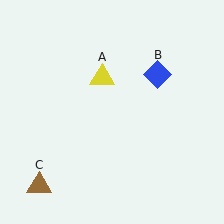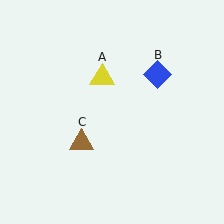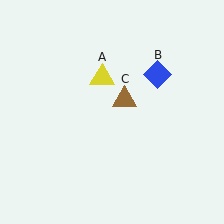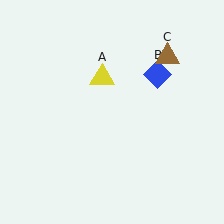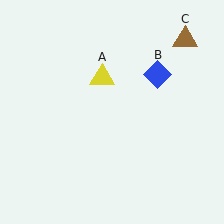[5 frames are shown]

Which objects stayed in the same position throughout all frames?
Yellow triangle (object A) and blue diamond (object B) remained stationary.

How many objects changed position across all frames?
1 object changed position: brown triangle (object C).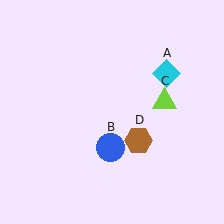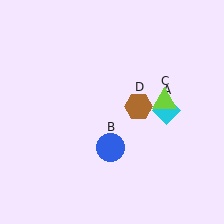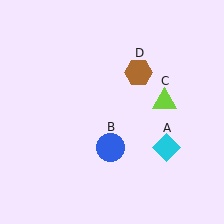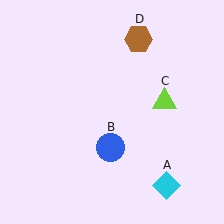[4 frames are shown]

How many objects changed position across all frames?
2 objects changed position: cyan diamond (object A), brown hexagon (object D).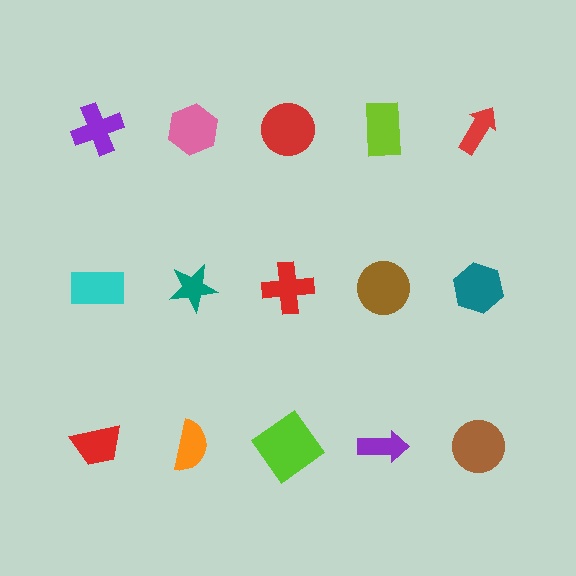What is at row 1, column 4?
A lime rectangle.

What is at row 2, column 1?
A cyan rectangle.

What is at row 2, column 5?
A teal hexagon.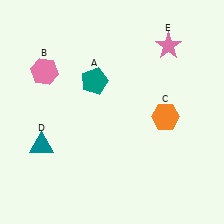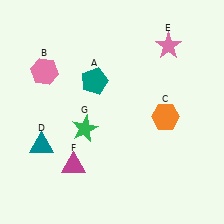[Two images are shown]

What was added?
A magenta triangle (F), a green star (G) were added in Image 2.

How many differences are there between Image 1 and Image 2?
There are 2 differences between the two images.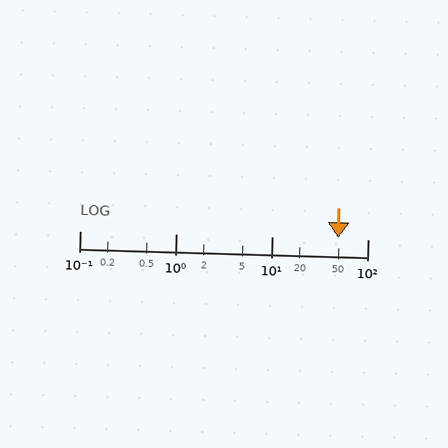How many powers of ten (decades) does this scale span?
The scale spans 3 decades, from 0.1 to 100.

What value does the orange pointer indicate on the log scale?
The pointer indicates approximately 49.